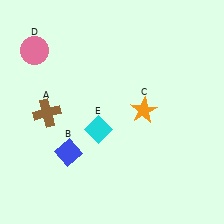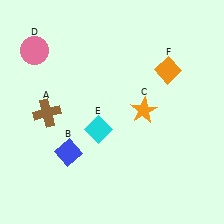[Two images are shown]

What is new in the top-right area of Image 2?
An orange diamond (F) was added in the top-right area of Image 2.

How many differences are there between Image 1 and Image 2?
There is 1 difference between the two images.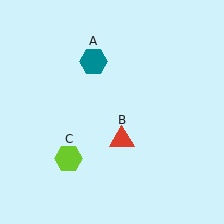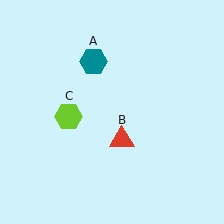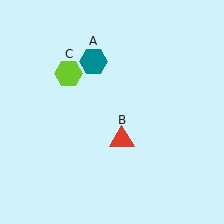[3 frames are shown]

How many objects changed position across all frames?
1 object changed position: lime hexagon (object C).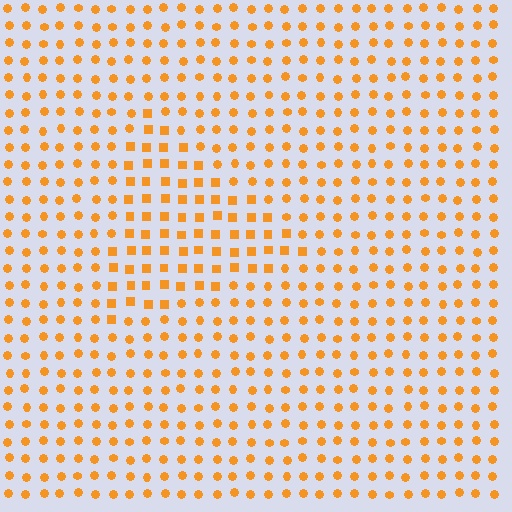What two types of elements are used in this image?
The image uses squares inside the triangle region and circles outside it.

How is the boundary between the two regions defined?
The boundary is defined by a change in element shape: squares inside vs. circles outside. All elements share the same color and spacing.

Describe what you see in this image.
The image is filled with small orange elements arranged in a uniform grid. A triangle-shaped region contains squares, while the surrounding area contains circles. The boundary is defined purely by the change in element shape.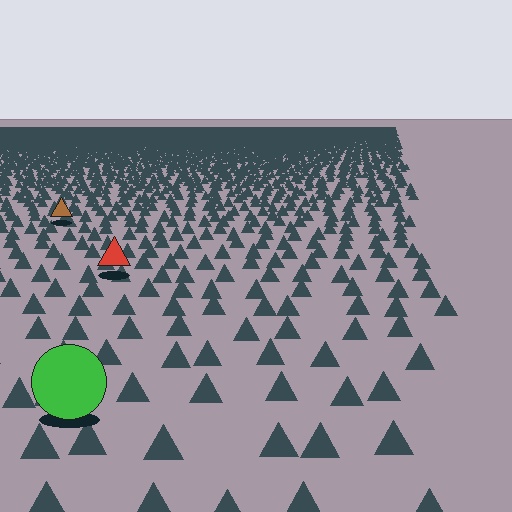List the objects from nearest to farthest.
From nearest to farthest: the green circle, the red triangle, the brown triangle.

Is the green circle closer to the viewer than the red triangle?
Yes. The green circle is closer — you can tell from the texture gradient: the ground texture is coarser near it.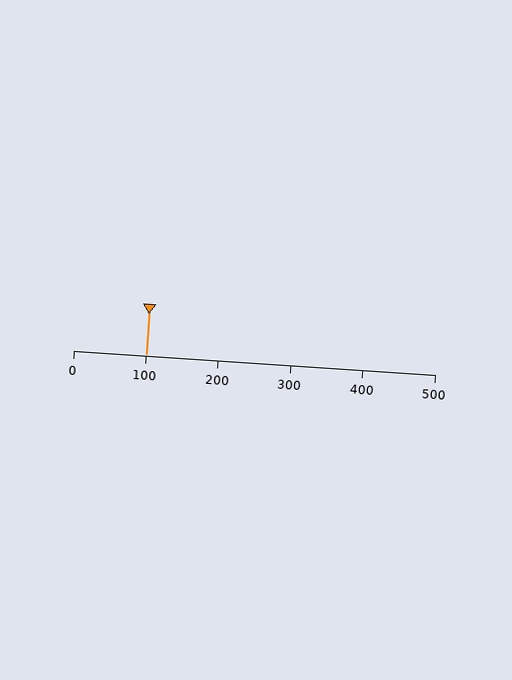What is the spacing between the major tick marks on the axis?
The major ticks are spaced 100 apart.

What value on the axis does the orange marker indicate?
The marker indicates approximately 100.